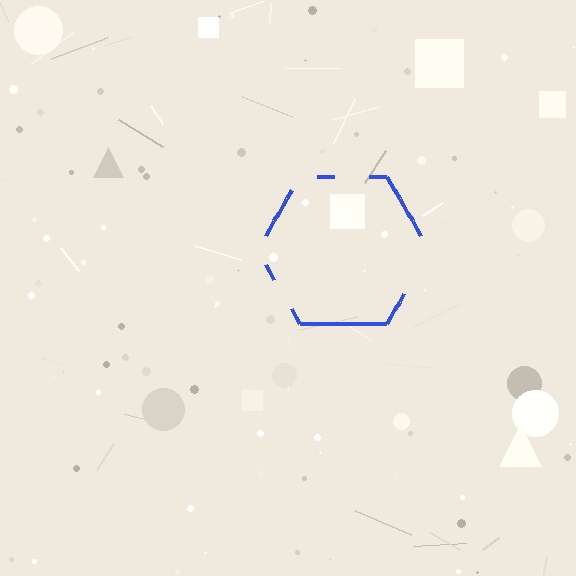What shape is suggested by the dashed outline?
The dashed outline suggests a hexagon.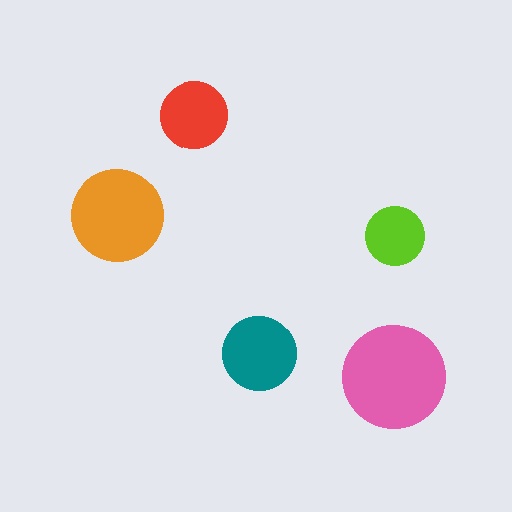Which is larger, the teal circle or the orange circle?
The orange one.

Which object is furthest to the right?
The lime circle is rightmost.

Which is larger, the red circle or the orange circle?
The orange one.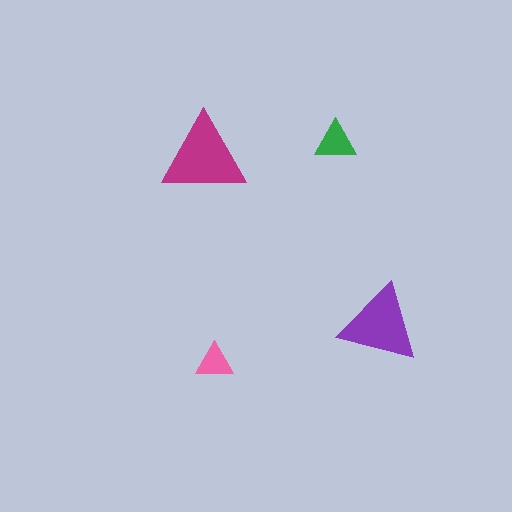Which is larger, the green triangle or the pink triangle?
The green one.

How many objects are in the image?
There are 4 objects in the image.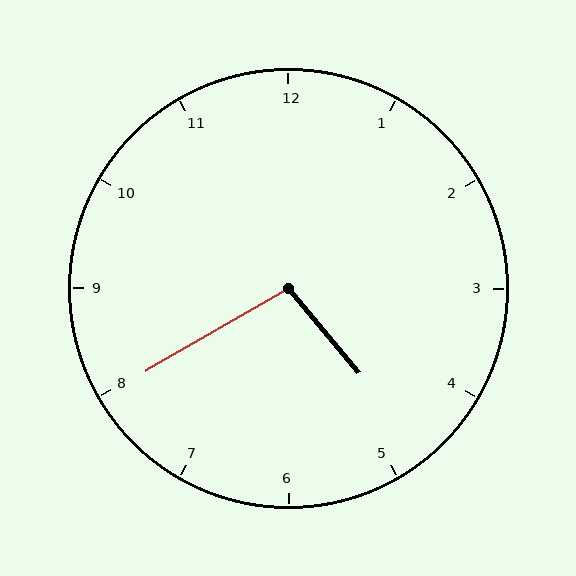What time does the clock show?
4:40.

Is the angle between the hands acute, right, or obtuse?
It is obtuse.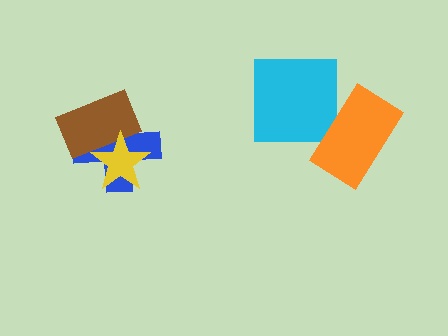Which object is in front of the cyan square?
The orange rectangle is in front of the cyan square.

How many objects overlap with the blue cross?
2 objects overlap with the blue cross.